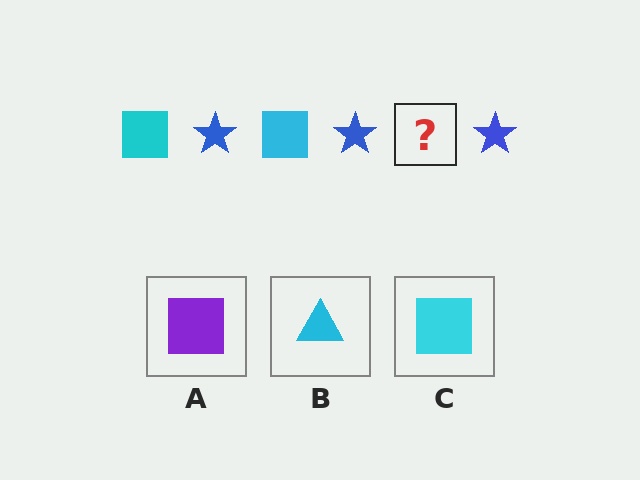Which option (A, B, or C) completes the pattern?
C.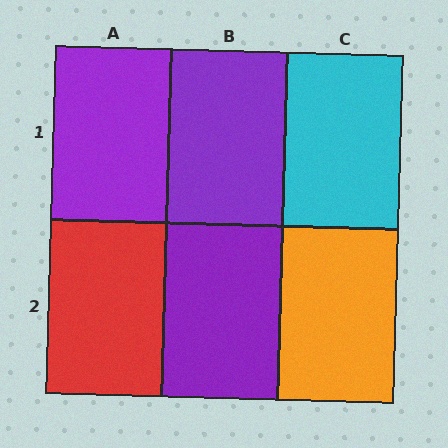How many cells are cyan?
1 cell is cyan.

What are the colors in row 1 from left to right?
Purple, purple, cyan.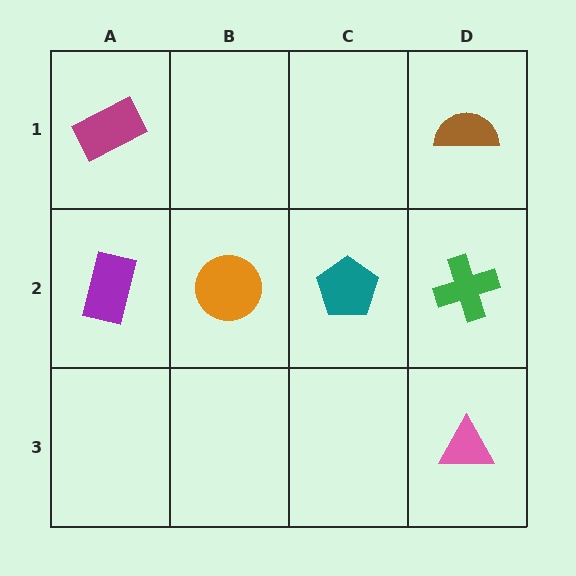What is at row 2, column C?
A teal pentagon.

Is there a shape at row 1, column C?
No, that cell is empty.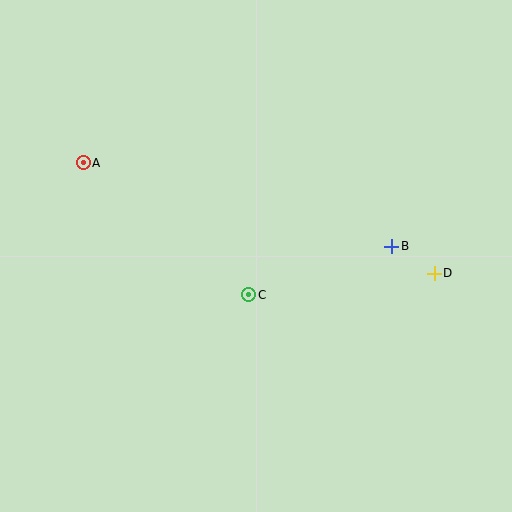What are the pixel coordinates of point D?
Point D is at (434, 273).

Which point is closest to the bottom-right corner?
Point D is closest to the bottom-right corner.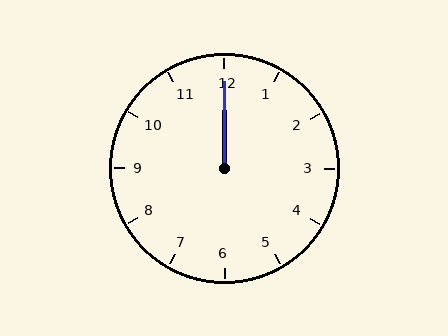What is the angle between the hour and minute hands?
Approximately 0 degrees.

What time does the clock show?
12:00.